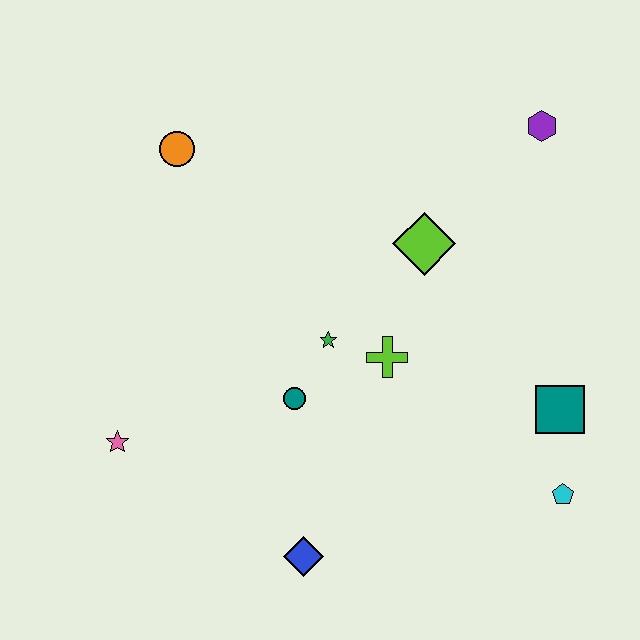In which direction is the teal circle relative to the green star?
The teal circle is below the green star.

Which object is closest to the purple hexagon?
The lime diamond is closest to the purple hexagon.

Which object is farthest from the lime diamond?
The pink star is farthest from the lime diamond.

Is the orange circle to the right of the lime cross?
No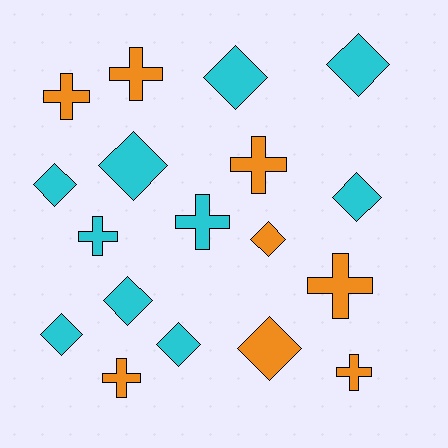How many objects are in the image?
There are 18 objects.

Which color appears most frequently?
Cyan, with 10 objects.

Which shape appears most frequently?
Diamond, with 10 objects.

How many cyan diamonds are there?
There are 8 cyan diamonds.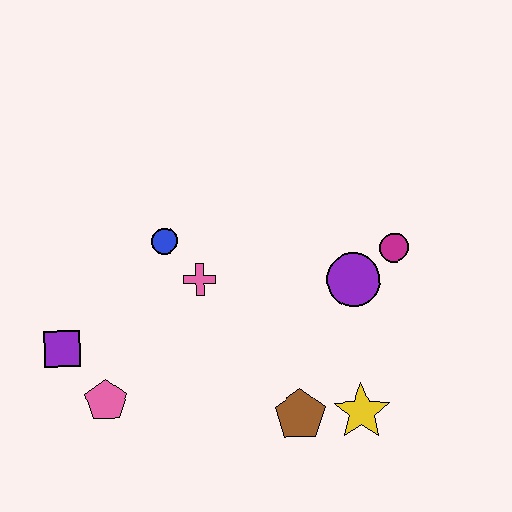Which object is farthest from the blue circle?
The yellow star is farthest from the blue circle.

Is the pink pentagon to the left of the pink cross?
Yes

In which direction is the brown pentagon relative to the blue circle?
The brown pentagon is below the blue circle.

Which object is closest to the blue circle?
The pink cross is closest to the blue circle.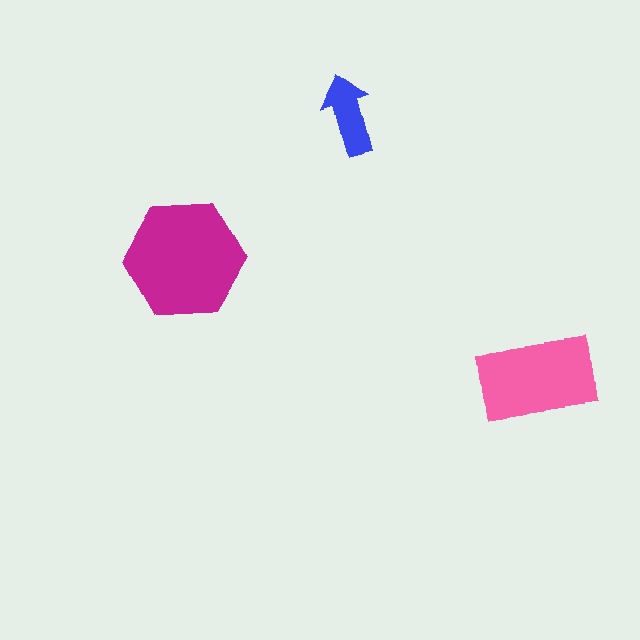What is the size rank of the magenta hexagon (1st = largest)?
1st.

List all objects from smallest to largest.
The blue arrow, the pink rectangle, the magenta hexagon.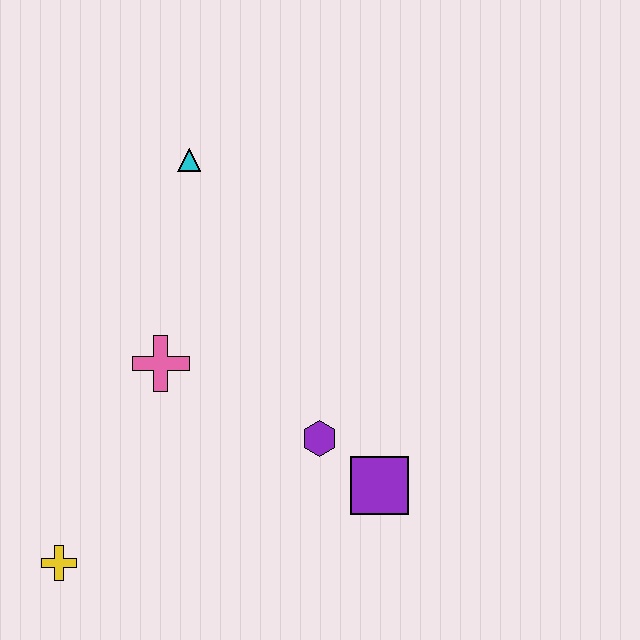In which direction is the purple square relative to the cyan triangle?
The purple square is below the cyan triangle.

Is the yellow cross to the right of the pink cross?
No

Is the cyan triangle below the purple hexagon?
No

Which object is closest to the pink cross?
The purple hexagon is closest to the pink cross.